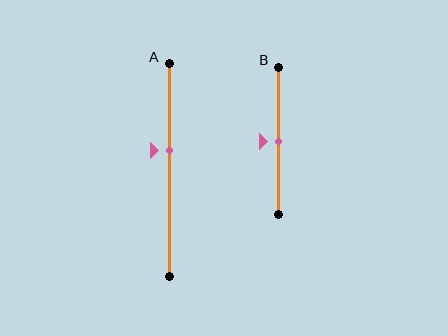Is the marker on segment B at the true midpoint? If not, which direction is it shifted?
Yes, the marker on segment B is at the true midpoint.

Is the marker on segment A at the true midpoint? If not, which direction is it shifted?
No, the marker on segment A is shifted upward by about 9% of the segment length.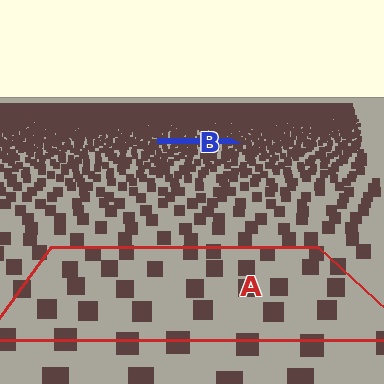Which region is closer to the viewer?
Region A is closer. The texture elements there are larger and more spread out.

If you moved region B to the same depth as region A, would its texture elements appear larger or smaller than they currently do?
They would appear larger. At a closer depth, the same texture elements are projected at a bigger on-screen size.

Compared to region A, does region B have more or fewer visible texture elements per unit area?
Region B has more texture elements per unit area — they are packed more densely because it is farther away.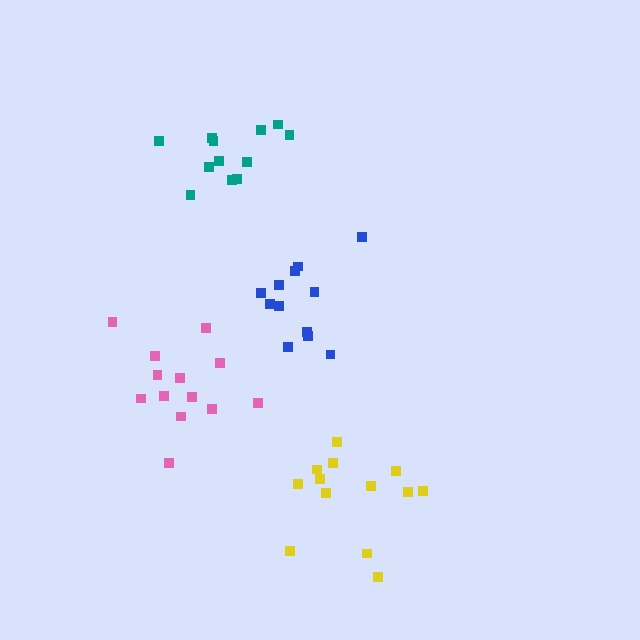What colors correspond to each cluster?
The clusters are colored: blue, teal, pink, yellow.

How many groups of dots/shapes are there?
There are 4 groups.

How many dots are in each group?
Group 1: 12 dots, Group 2: 12 dots, Group 3: 13 dots, Group 4: 13 dots (50 total).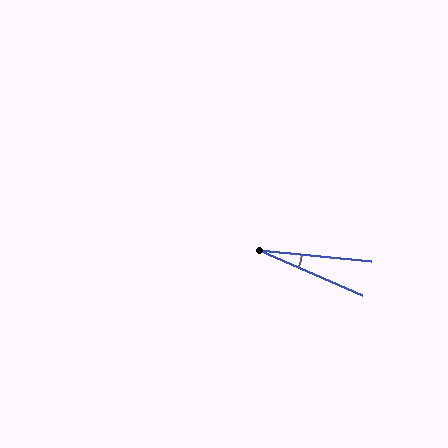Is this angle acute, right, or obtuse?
It is acute.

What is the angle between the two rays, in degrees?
Approximately 18 degrees.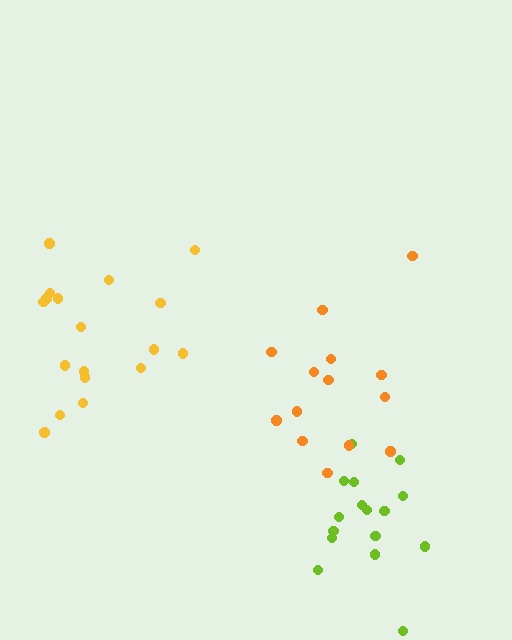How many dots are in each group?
Group 1: 18 dots, Group 2: 16 dots, Group 3: 14 dots (48 total).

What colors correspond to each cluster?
The clusters are colored: yellow, lime, orange.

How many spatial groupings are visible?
There are 3 spatial groupings.